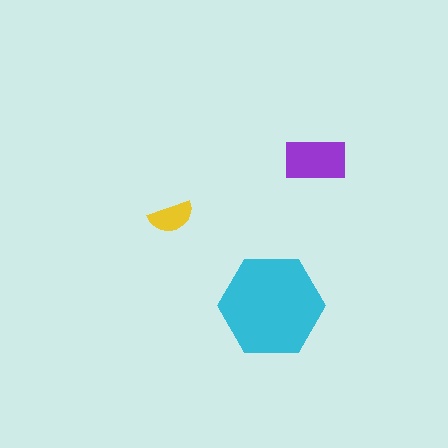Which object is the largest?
The cyan hexagon.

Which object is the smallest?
The yellow semicircle.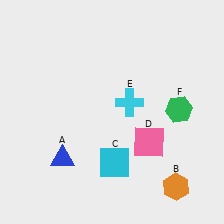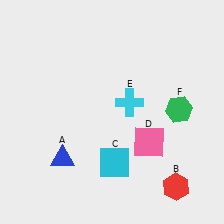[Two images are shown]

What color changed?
The hexagon (B) changed from orange in Image 1 to red in Image 2.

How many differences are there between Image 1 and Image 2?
There is 1 difference between the two images.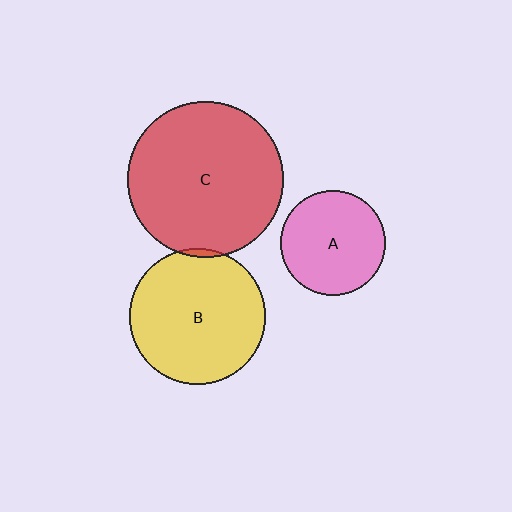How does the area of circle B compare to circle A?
Approximately 1.7 times.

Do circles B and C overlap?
Yes.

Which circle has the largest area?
Circle C (red).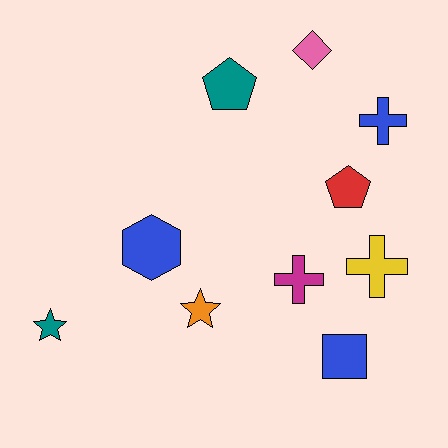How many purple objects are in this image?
There are no purple objects.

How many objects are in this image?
There are 10 objects.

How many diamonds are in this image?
There is 1 diamond.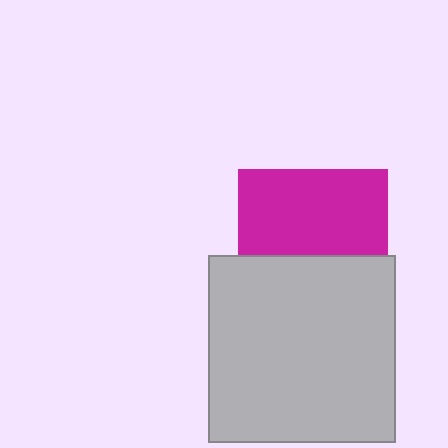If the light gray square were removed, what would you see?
You would see the complete magenta square.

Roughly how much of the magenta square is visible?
About half of it is visible (roughly 57%).